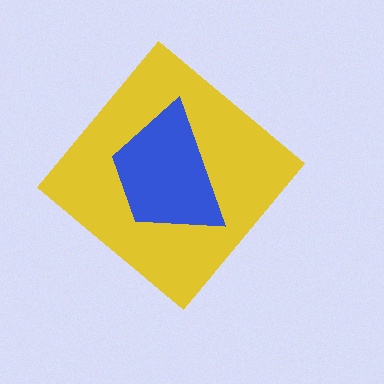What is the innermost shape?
The blue trapezoid.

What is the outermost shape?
The yellow diamond.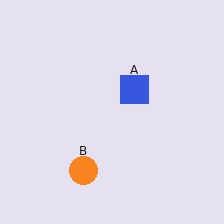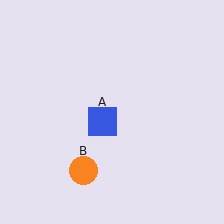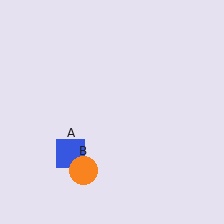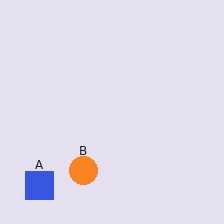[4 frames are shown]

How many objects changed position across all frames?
1 object changed position: blue square (object A).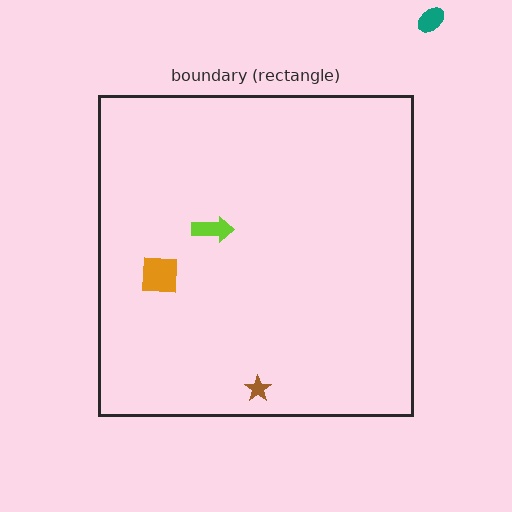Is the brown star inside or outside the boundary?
Inside.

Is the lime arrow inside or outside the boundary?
Inside.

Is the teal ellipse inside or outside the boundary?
Outside.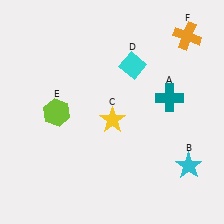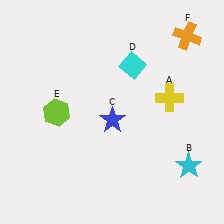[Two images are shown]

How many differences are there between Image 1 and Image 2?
There are 2 differences between the two images.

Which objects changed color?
A changed from teal to yellow. C changed from yellow to blue.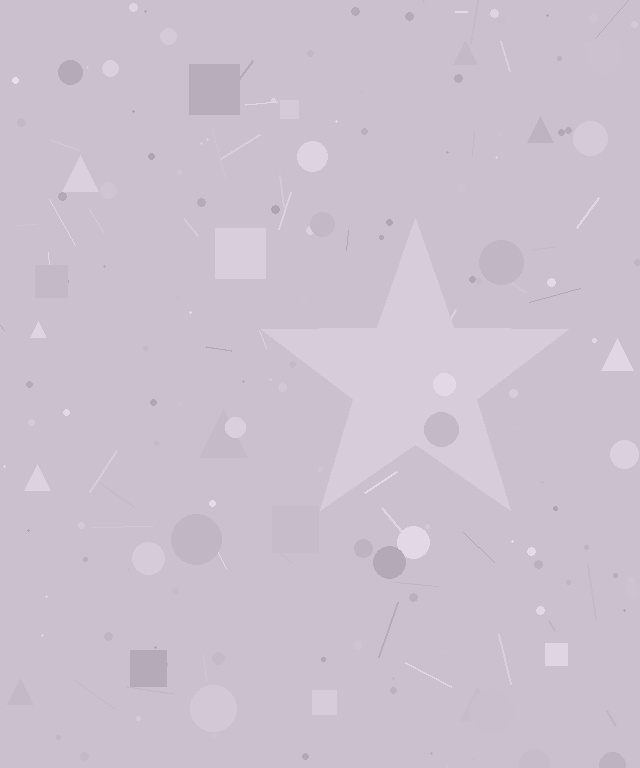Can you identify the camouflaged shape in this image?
The camouflaged shape is a star.